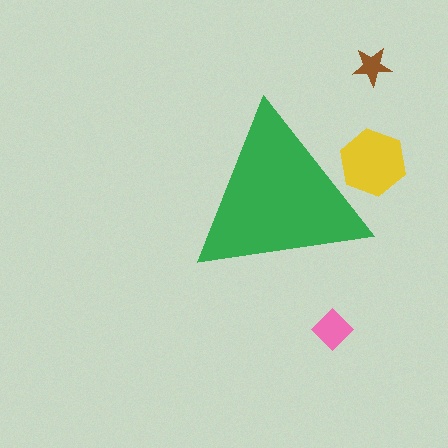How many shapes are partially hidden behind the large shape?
1 shape is partially hidden.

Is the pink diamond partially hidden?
No, the pink diamond is fully visible.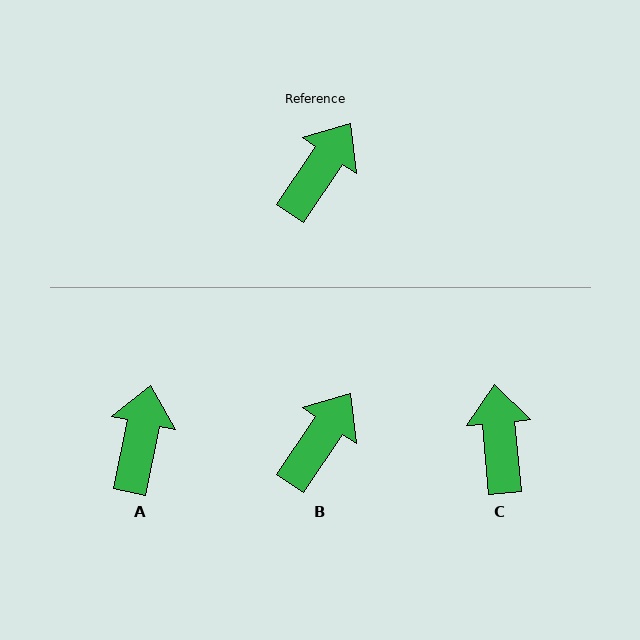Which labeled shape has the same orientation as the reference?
B.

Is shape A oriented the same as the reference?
No, it is off by about 22 degrees.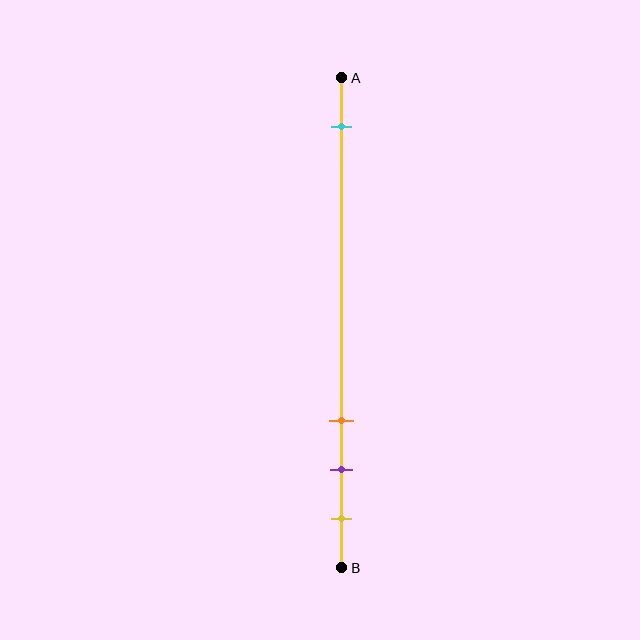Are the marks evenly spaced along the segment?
No, the marks are not evenly spaced.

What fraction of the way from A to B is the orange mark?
The orange mark is approximately 70% (0.7) of the way from A to B.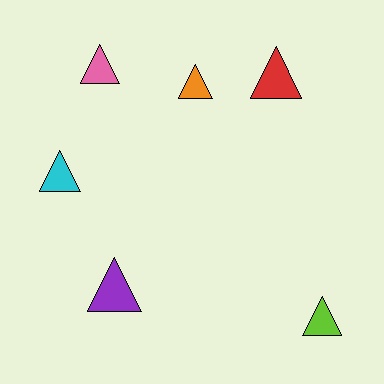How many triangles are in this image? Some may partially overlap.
There are 6 triangles.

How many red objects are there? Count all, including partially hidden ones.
There is 1 red object.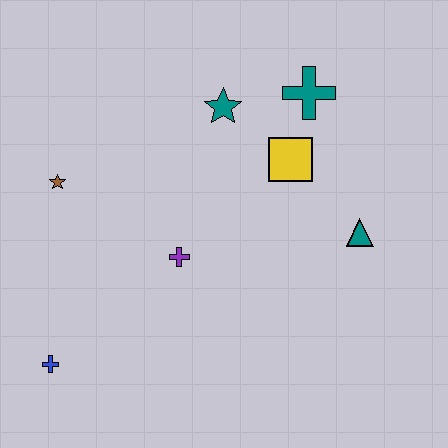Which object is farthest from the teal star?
The blue cross is farthest from the teal star.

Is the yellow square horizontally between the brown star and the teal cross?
Yes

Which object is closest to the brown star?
The purple cross is closest to the brown star.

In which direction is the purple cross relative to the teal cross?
The purple cross is below the teal cross.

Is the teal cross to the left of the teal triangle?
Yes